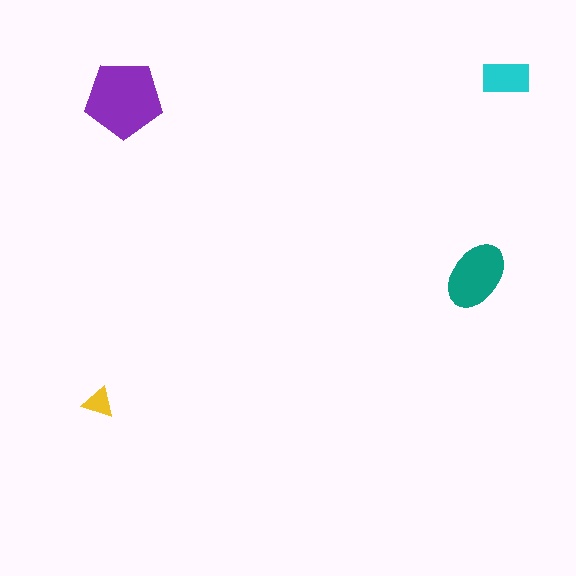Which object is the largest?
The purple pentagon.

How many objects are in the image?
There are 4 objects in the image.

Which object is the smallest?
The yellow triangle.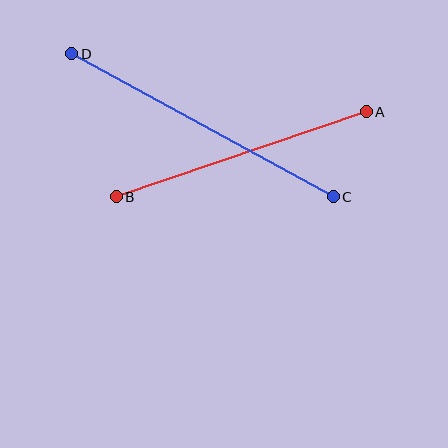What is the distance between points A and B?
The distance is approximately 264 pixels.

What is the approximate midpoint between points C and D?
The midpoint is at approximately (203, 125) pixels.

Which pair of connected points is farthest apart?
Points C and D are farthest apart.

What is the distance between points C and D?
The distance is approximately 298 pixels.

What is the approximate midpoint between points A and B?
The midpoint is at approximately (241, 154) pixels.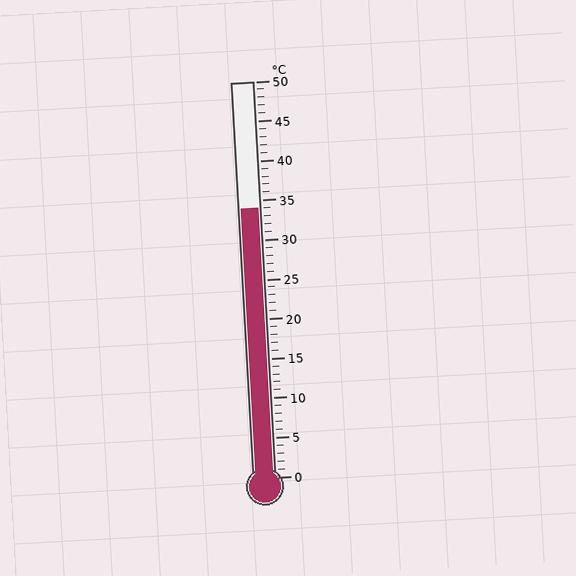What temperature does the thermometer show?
The thermometer shows approximately 34°C.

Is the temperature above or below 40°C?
The temperature is below 40°C.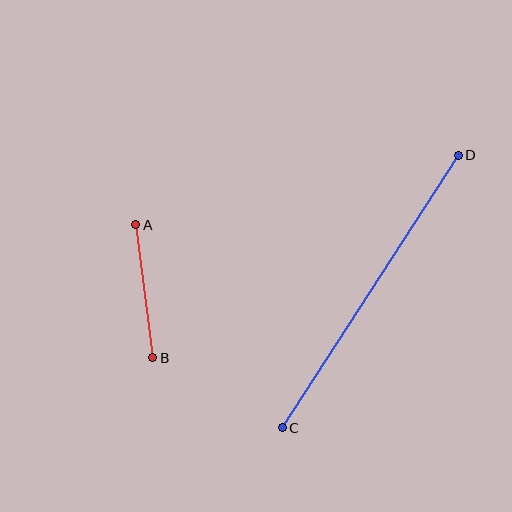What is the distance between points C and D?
The distance is approximately 324 pixels.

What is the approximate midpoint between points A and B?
The midpoint is at approximately (144, 291) pixels.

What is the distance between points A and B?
The distance is approximately 134 pixels.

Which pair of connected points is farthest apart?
Points C and D are farthest apart.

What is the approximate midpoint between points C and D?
The midpoint is at approximately (370, 292) pixels.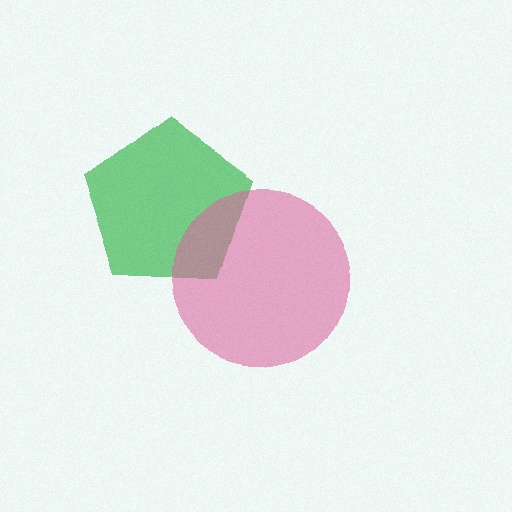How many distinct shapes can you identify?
There are 2 distinct shapes: a green pentagon, a pink circle.